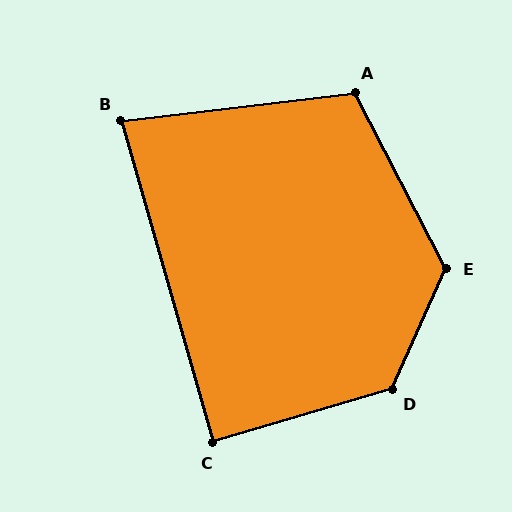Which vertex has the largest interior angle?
D, at approximately 130 degrees.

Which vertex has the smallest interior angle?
B, at approximately 81 degrees.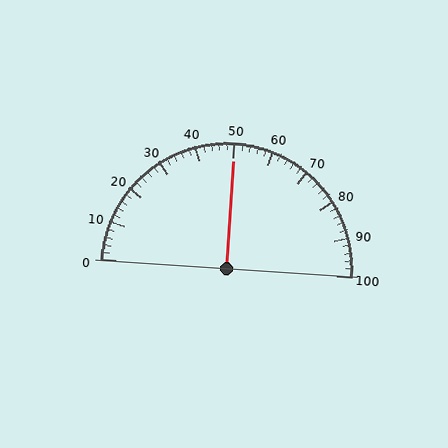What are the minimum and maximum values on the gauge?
The gauge ranges from 0 to 100.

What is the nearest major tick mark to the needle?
The nearest major tick mark is 50.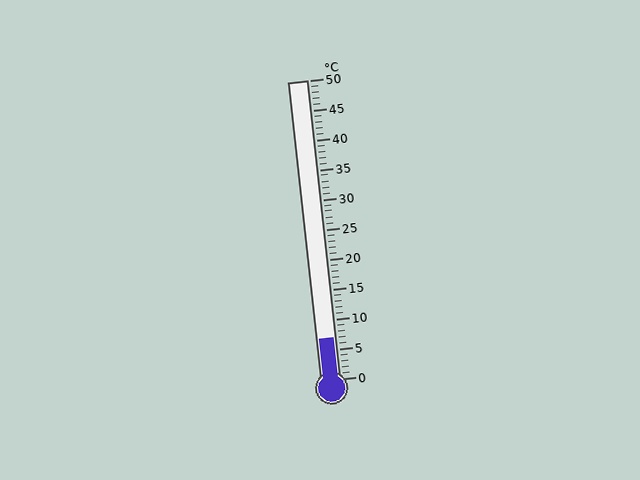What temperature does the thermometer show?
The thermometer shows approximately 7°C.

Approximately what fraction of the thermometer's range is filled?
The thermometer is filled to approximately 15% of its range.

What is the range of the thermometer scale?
The thermometer scale ranges from 0°C to 50°C.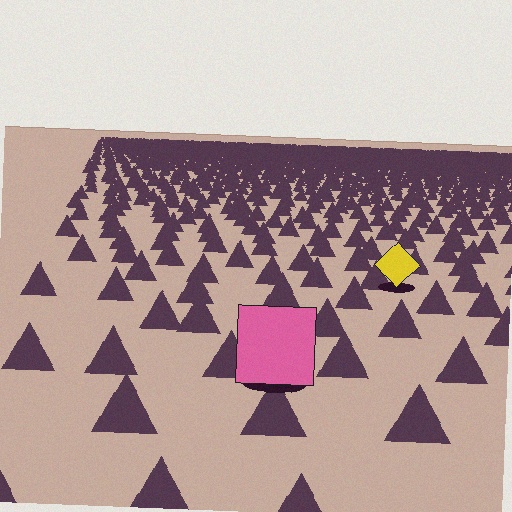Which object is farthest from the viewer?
The yellow diamond is farthest from the viewer. It appears smaller and the ground texture around it is denser.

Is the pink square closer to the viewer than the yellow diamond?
Yes. The pink square is closer — you can tell from the texture gradient: the ground texture is coarser near it.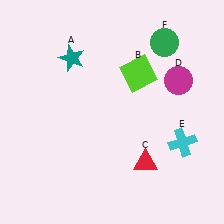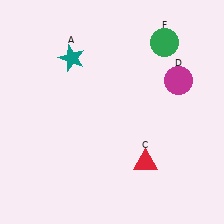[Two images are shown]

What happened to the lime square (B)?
The lime square (B) was removed in Image 2. It was in the top-right area of Image 1.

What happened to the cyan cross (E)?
The cyan cross (E) was removed in Image 2. It was in the bottom-right area of Image 1.